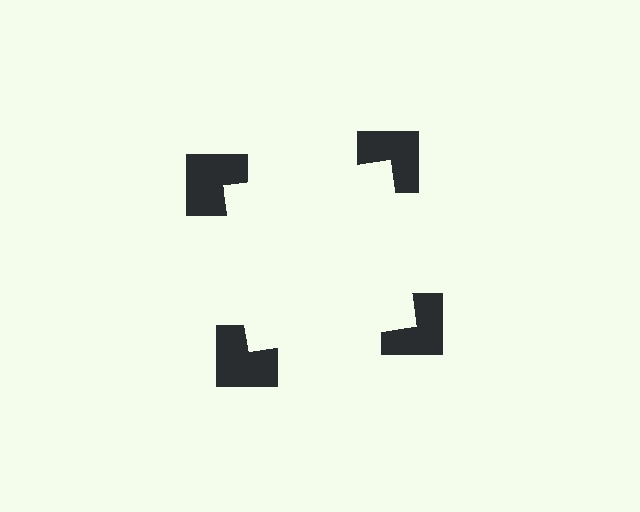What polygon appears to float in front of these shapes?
An illusory square — its edges are inferred from the aligned wedge cuts in the notched squares, not physically drawn.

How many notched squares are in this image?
There are 4 — one at each vertex of the illusory square.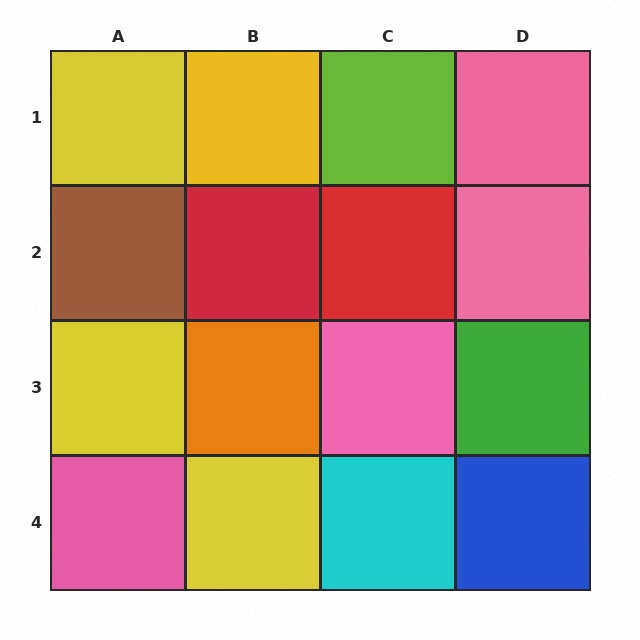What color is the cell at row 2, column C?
Red.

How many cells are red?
2 cells are red.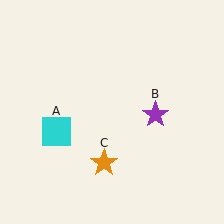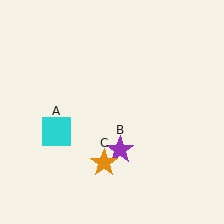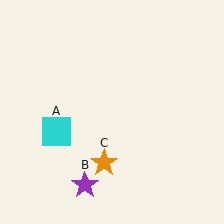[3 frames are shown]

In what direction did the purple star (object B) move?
The purple star (object B) moved down and to the left.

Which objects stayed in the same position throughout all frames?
Cyan square (object A) and orange star (object C) remained stationary.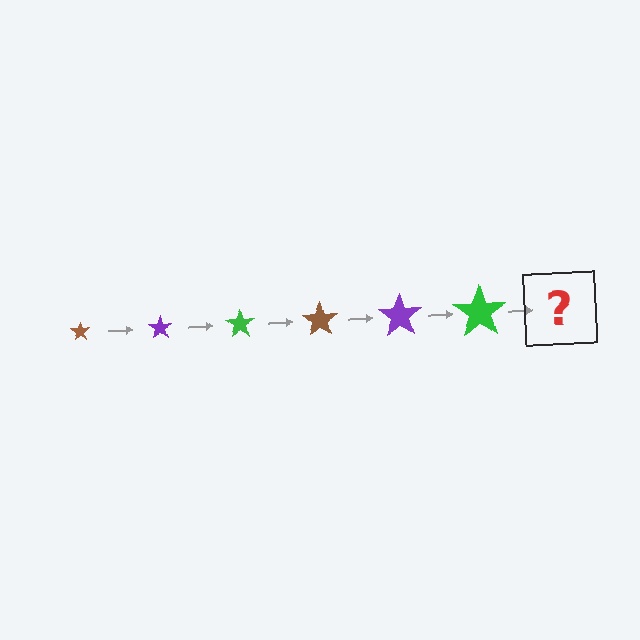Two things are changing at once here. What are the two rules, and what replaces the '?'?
The two rules are that the star grows larger each step and the color cycles through brown, purple, and green. The '?' should be a brown star, larger than the previous one.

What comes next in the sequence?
The next element should be a brown star, larger than the previous one.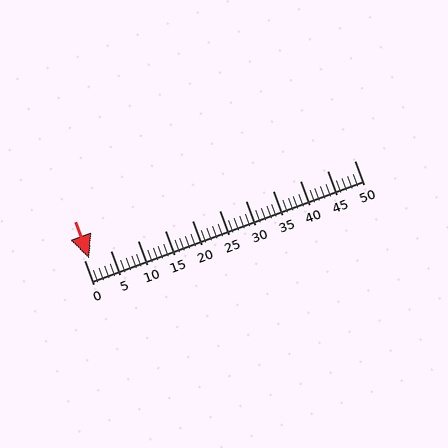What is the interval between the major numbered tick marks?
The major tick marks are spaced 5 units apart.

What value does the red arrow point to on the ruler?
The red arrow points to approximately 1.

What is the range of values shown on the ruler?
The ruler shows values from 0 to 50.